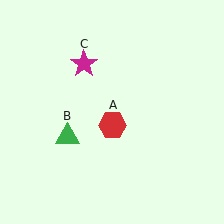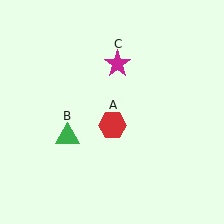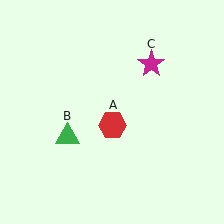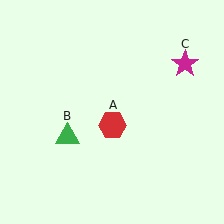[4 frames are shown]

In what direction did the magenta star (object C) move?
The magenta star (object C) moved right.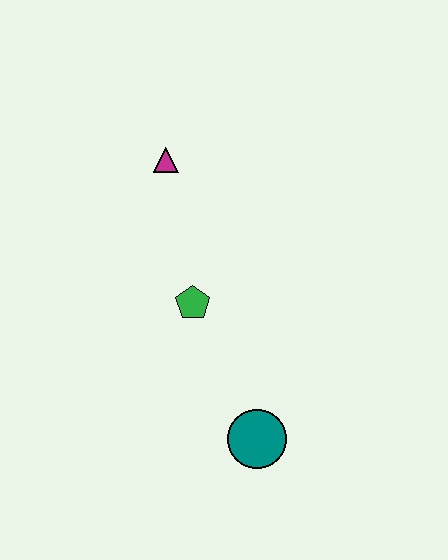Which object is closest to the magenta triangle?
The green pentagon is closest to the magenta triangle.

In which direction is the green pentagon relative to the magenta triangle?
The green pentagon is below the magenta triangle.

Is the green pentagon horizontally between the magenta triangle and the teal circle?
Yes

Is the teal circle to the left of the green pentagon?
No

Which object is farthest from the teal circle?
The magenta triangle is farthest from the teal circle.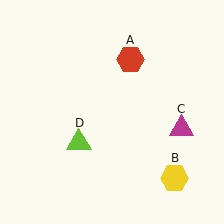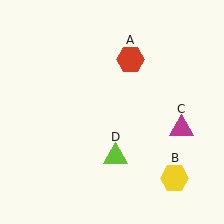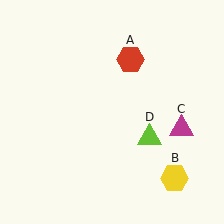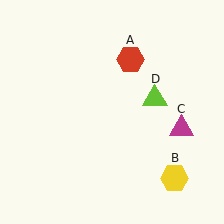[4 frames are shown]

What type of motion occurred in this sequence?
The lime triangle (object D) rotated counterclockwise around the center of the scene.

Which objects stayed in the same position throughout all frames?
Red hexagon (object A) and yellow hexagon (object B) and magenta triangle (object C) remained stationary.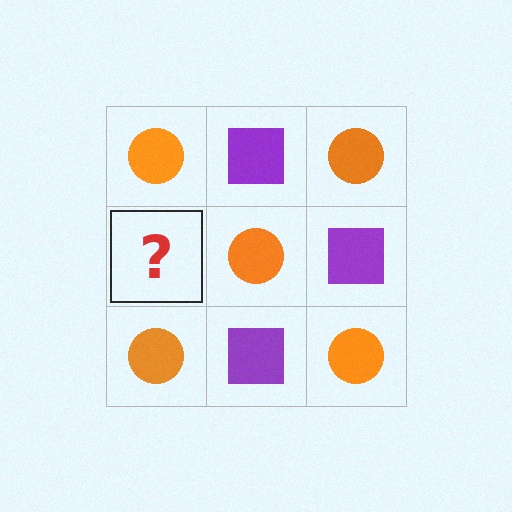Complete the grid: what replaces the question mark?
The question mark should be replaced with a purple square.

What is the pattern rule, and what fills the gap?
The rule is that it alternates orange circle and purple square in a checkerboard pattern. The gap should be filled with a purple square.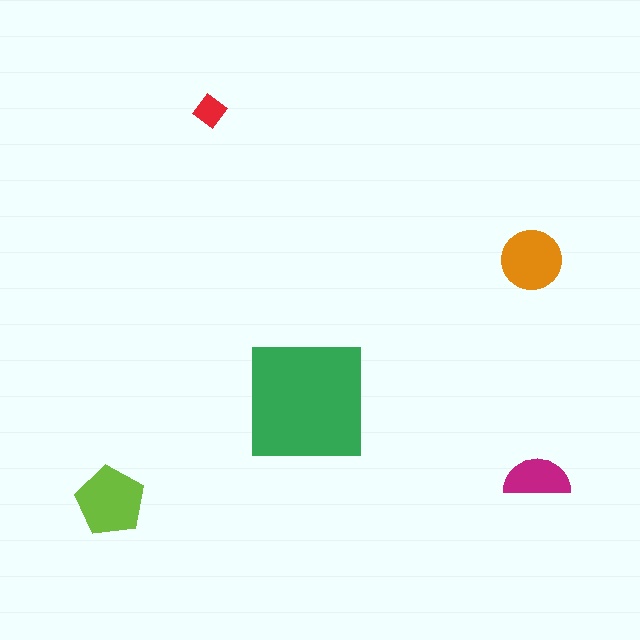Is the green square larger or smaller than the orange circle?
Larger.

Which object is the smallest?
The red diamond.